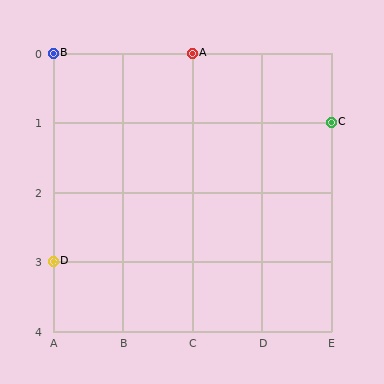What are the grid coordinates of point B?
Point B is at grid coordinates (A, 0).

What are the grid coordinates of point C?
Point C is at grid coordinates (E, 1).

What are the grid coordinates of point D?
Point D is at grid coordinates (A, 3).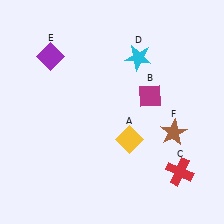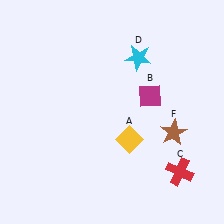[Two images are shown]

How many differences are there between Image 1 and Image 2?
There is 1 difference between the two images.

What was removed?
The purple diamond (E) was removed in Image 2.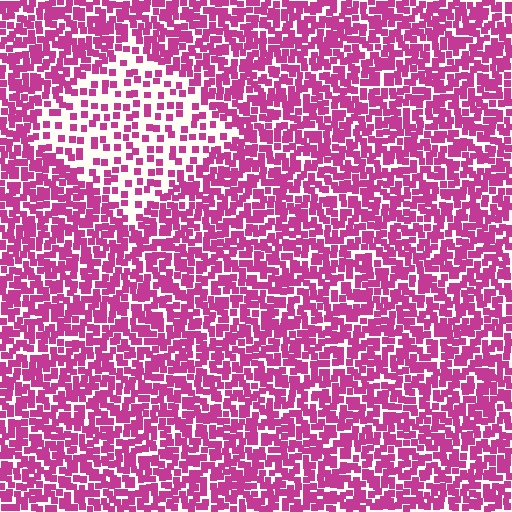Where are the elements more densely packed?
The elements are more densely packed outside the diamond boundary.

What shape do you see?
I see a diamond.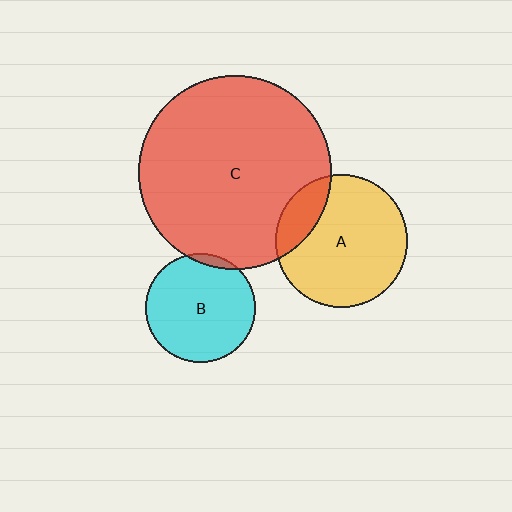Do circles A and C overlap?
Yes.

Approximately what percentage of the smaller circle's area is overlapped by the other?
Approximately 20%.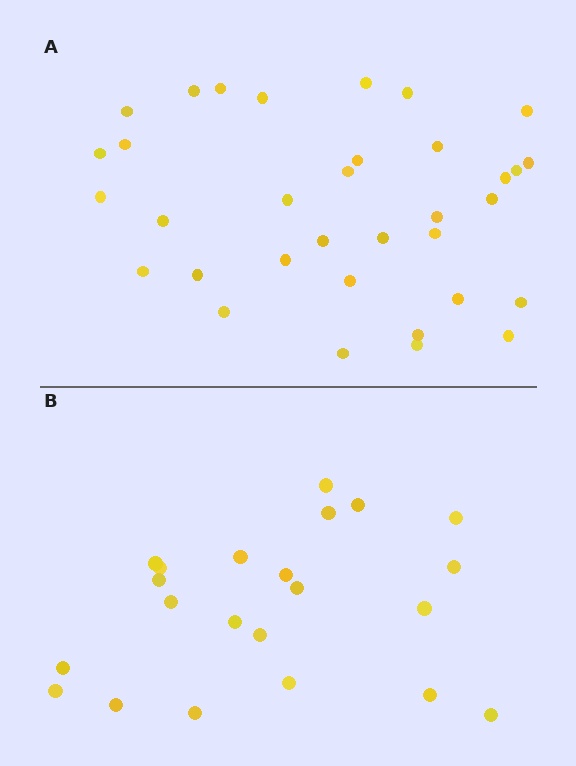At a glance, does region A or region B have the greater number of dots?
Region A (the top region) has more dots.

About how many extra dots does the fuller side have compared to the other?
Region A has roughly 12 or so more dots than region B.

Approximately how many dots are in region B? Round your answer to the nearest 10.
About 20 dots. (The exact count is 22, which rounds to 20.)